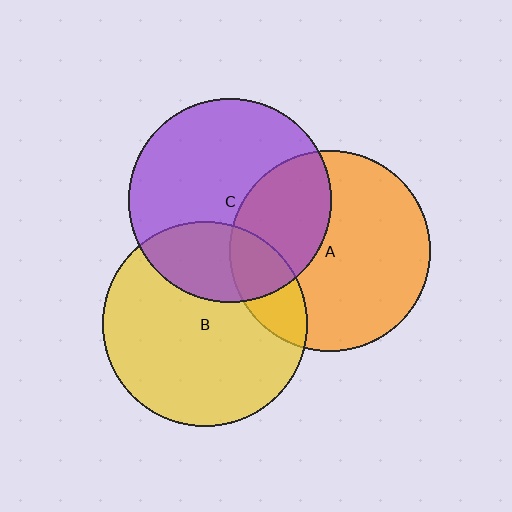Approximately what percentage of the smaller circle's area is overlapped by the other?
Approximately 35%.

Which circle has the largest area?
Circle B (yellow).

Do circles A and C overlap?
Yes.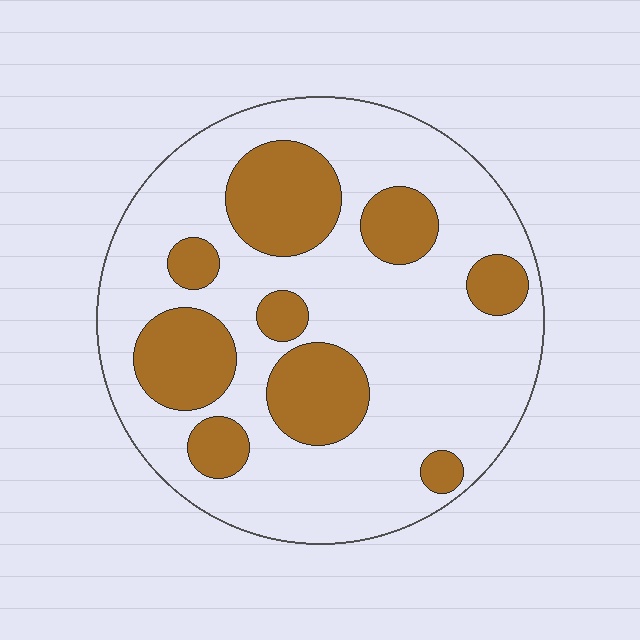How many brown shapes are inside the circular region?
9.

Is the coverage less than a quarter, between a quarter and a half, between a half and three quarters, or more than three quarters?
Between a quarter and a half.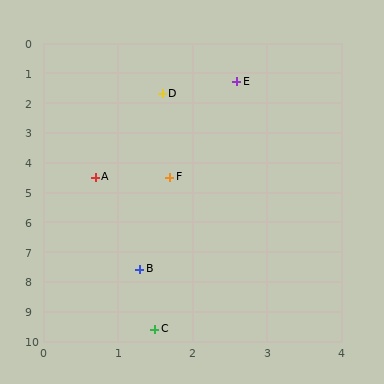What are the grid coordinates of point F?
Point F is at approximately (1.7, 4.5).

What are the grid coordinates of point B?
Point B is at approximately (1.3, 7.6).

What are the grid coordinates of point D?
Point D is at approximately (1.6, 1.7).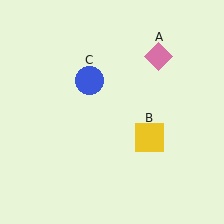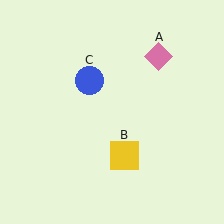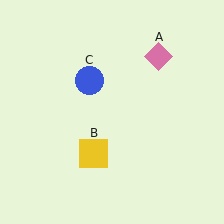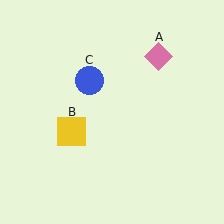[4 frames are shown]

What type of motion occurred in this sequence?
The yellow square (object B) rotated clockwise around the center of the scene.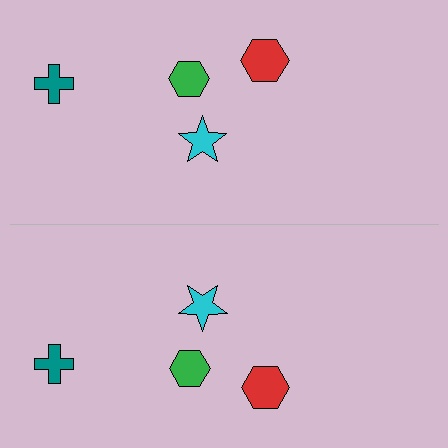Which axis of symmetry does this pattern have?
The pattern has a horizontal axis of symmetry running through the center of the image.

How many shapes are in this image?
There are 8 shapes in this image.